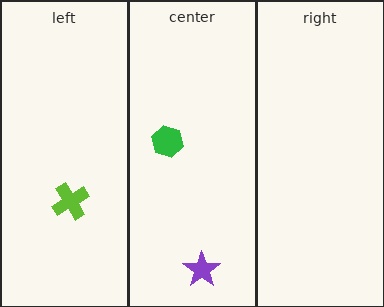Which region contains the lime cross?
The left region.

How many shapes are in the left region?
1.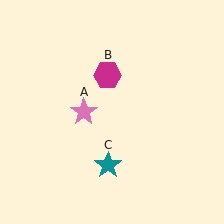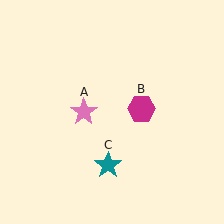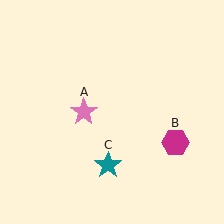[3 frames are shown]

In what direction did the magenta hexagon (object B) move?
The magenta hexagon (object B) moved down and to the right.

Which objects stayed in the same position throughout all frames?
Pink star (object A) and teal star (object C) remained stationary.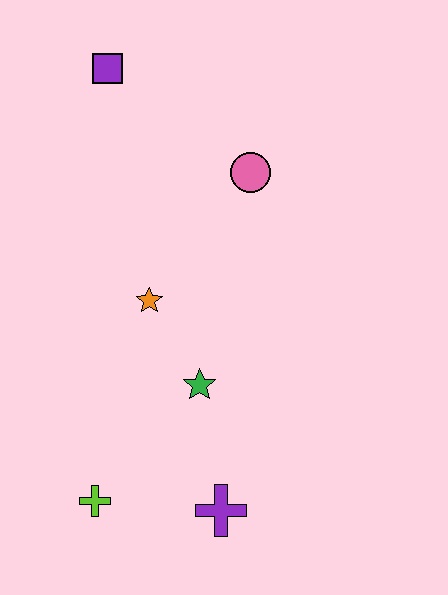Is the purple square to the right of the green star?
No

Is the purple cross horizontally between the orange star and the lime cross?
No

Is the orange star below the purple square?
Yes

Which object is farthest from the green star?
The purple square is farthest from the green star.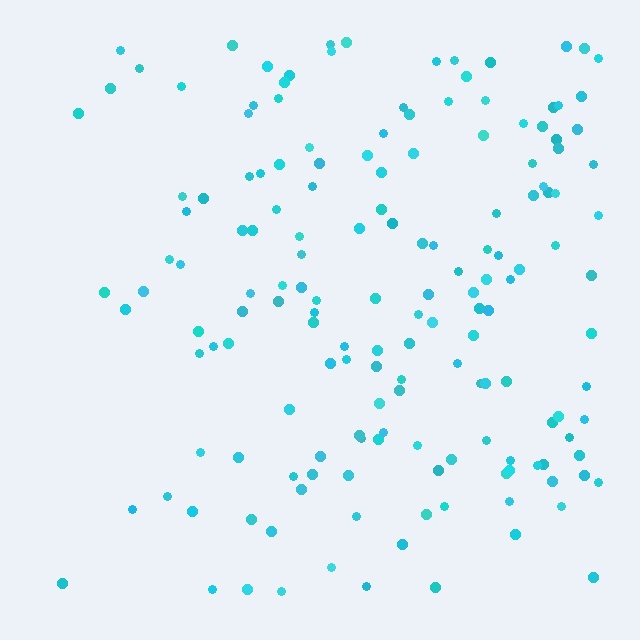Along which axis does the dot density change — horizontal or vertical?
Horizontal.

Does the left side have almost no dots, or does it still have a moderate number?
Still a moderate number, just noticeably fewer than the right.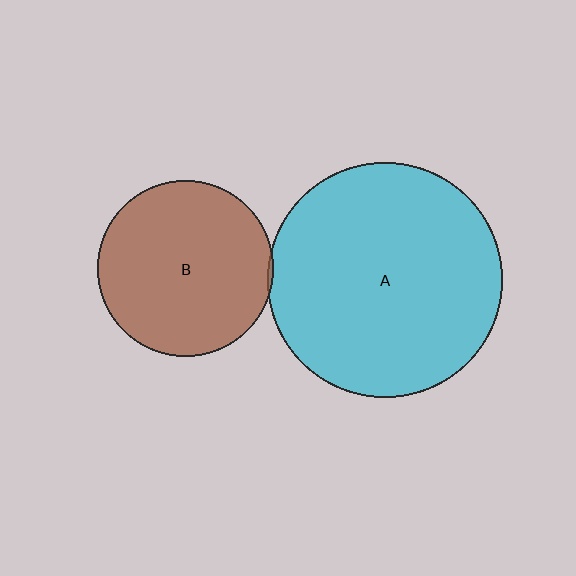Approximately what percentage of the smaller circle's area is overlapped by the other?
Approximately 5%.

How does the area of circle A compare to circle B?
Approximately 1.8 times.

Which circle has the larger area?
Circle A (cyan).